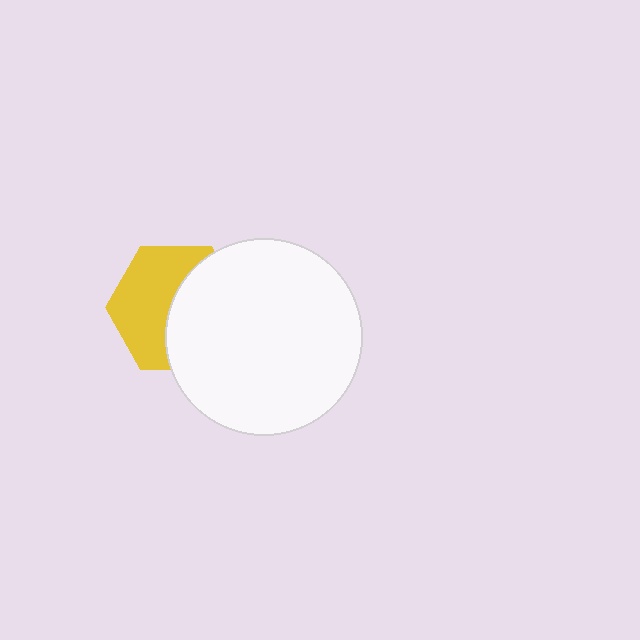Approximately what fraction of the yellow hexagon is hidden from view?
Roughly 48% of the yellow hexagon is hidden behind the white circle.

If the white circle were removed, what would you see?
You would see the complete yellow hexagon.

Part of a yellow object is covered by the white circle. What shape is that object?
It is a hexagon.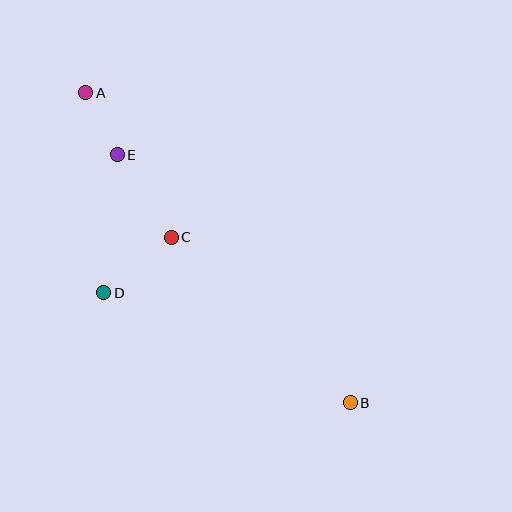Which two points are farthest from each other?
Points A and B are farthest from each other.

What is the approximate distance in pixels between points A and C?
The distance between A and C is approximately 168 pixels.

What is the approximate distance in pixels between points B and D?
The distance between B and D is approximately 270 pixels.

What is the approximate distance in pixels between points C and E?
The distance between C and E is approximately 99 pixels.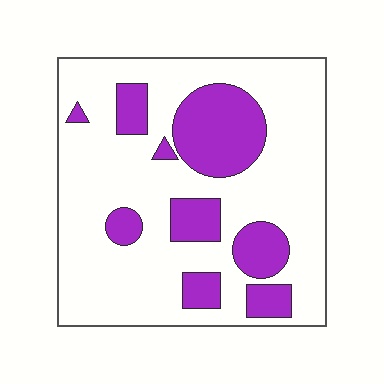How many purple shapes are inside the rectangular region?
9.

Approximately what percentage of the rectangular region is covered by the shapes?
Approximately 25%.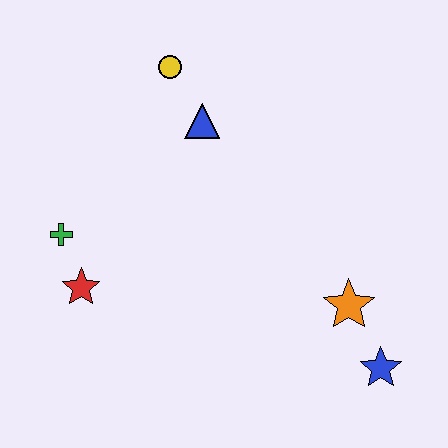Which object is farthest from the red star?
The blue star is farthest from the red star.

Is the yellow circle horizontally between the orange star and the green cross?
Yes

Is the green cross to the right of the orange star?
No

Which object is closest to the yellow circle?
The blue triangle is closest to the yellow circle.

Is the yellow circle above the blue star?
Yes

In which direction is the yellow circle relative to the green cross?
The yellow circle is above the green cross.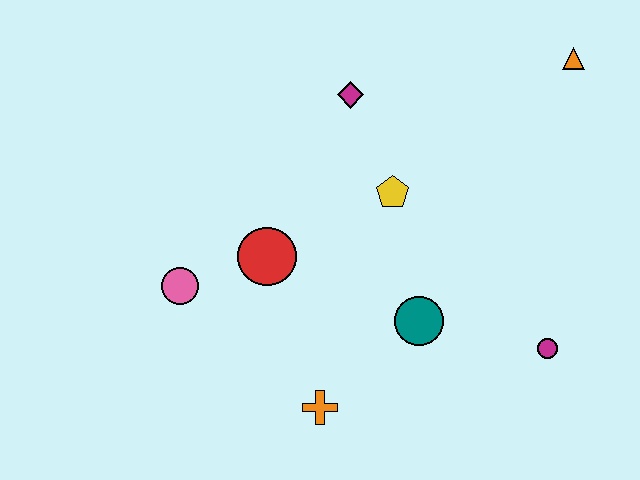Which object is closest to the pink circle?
The red circle is closest to the pink circle.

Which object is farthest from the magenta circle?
The pink circle is farthest from the magenta circle.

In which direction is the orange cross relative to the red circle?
The orange cross is below the red circle.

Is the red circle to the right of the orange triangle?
No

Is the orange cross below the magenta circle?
Yes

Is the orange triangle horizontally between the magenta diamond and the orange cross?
No